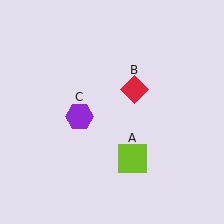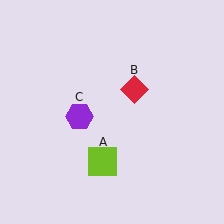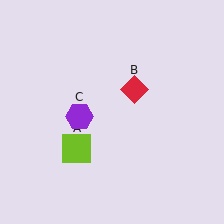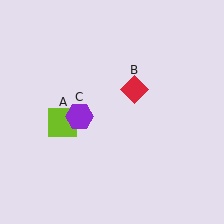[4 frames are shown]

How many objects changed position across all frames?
1 object changed position: lime square (object A).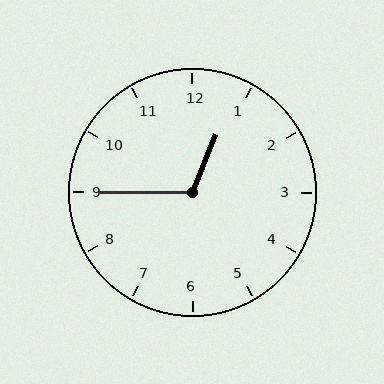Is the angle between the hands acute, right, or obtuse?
It is obtuse.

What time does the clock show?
12:45.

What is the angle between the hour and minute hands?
Approximately 112 degrees.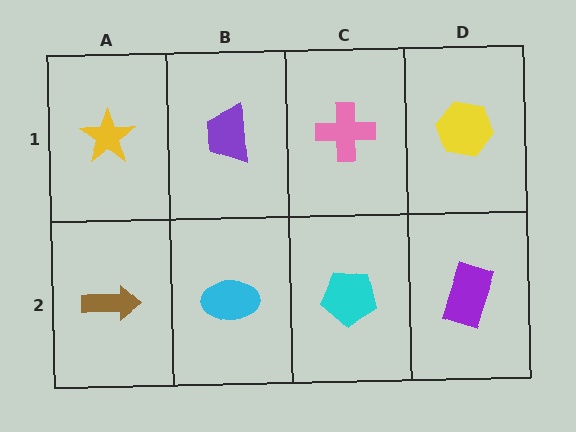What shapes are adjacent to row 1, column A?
A brown arrow (row 2, column A), a purple trapezoid (row 1, column B).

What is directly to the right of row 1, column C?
A yellow hexagon.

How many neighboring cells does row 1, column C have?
3.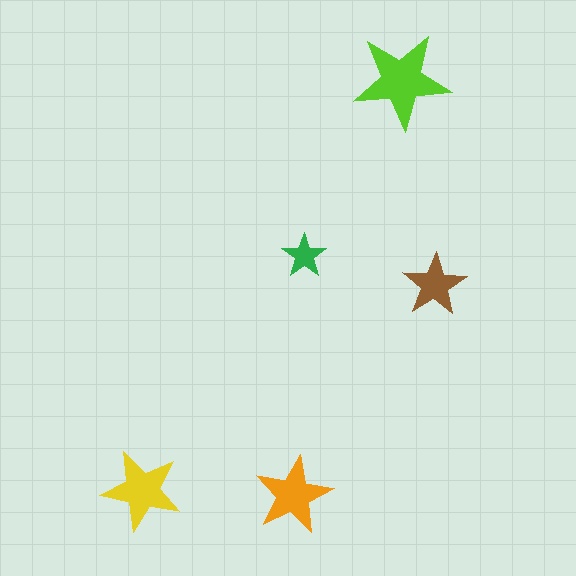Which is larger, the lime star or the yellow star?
The lime one.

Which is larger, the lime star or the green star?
The lime one.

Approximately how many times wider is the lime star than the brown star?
About 1.5 times wider.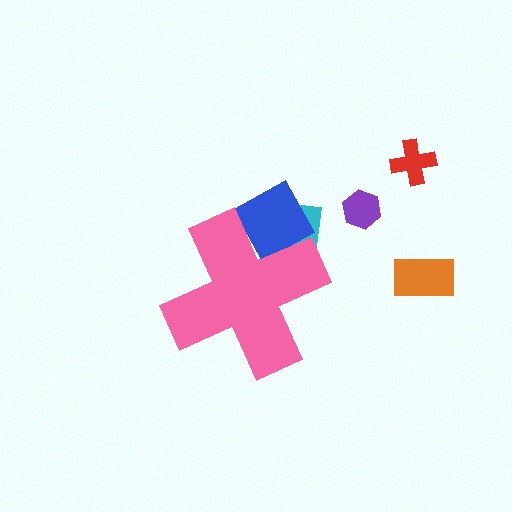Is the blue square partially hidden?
Yes, the blue square is partially hidden behind the pink cross.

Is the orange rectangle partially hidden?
No, the orange rectangle is fully visible.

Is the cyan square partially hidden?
Yes, the cyan square is partially hidden behind the pink cross.